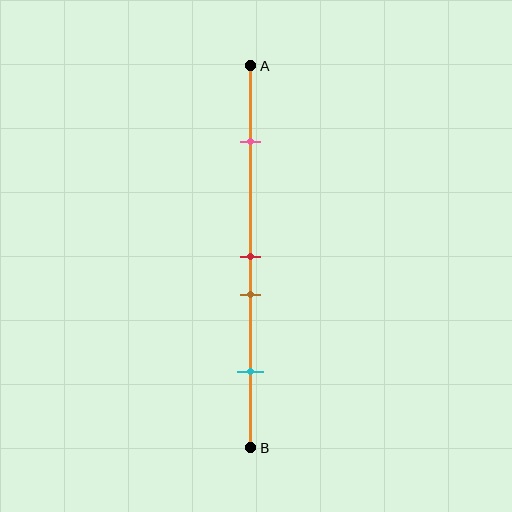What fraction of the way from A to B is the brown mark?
The brown mark is approximately 60% (0.6) of the way from A to B.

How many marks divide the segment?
There are 4 marks dividing the segment.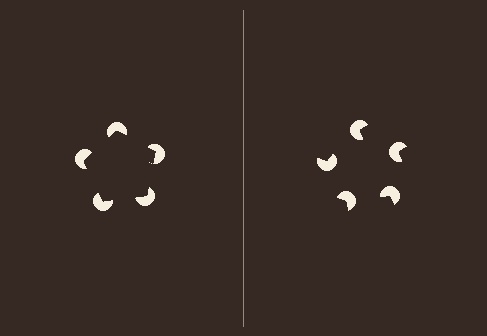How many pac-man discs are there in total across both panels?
10 — 5 on each side.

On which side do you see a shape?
An illusory pentagon appears on the left side. On the right side the wedge cuts are rotated, so no coherent shape forms.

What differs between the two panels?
The pac-man discs are positioned identically on both sides; only the wedge orientations differ. On the left they align to a pentagon; on the right they are misaligned.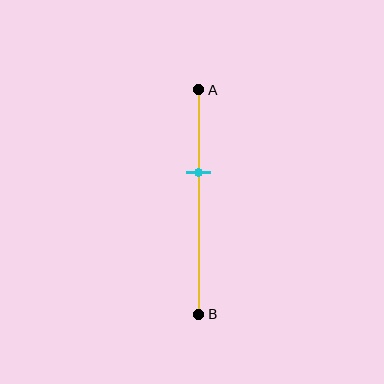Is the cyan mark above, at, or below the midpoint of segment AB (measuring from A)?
The cyan mark is above the midpoint of segment AB.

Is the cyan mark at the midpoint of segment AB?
No, the mark is at about 35% from A, not at the 50% midpoint.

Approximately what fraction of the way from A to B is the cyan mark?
The cyan mark is approximately 35% of the way from A to B.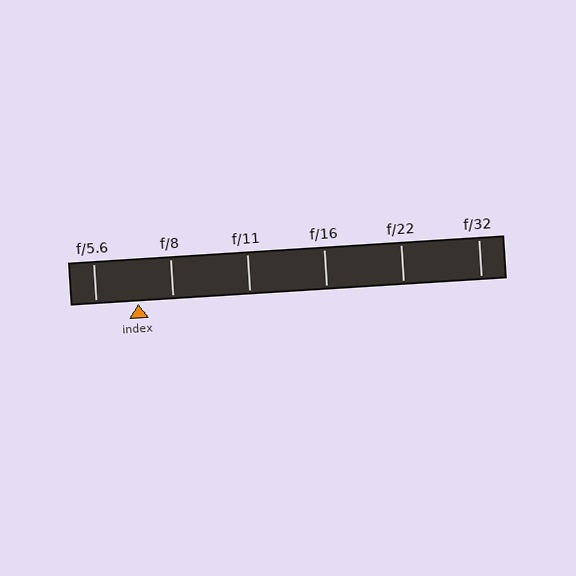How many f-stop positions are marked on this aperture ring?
There are 6 f-stop positions marked.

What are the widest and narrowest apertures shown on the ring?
The widest aperture shown is f/5.6 and the narrowest is f/32.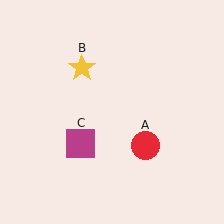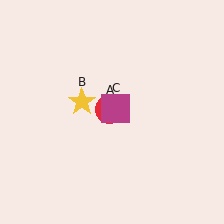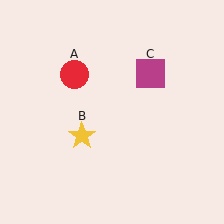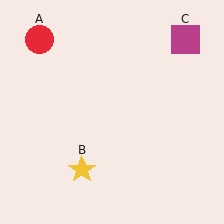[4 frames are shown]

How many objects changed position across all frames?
3 objects changed position: red circle (object A), yellow star (object B), magenta square (object C).